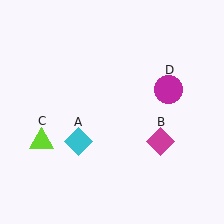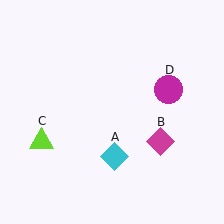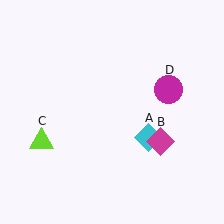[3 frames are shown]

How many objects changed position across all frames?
1 object changed position: cyan diamond (object A).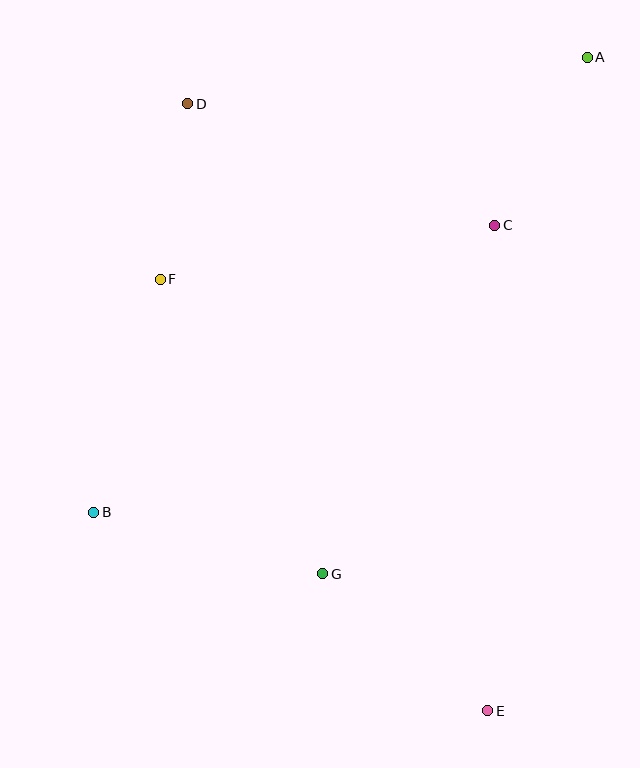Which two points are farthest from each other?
Points D and E are farthest from each other.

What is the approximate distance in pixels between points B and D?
The distance between B and D is approximately 419 pixels.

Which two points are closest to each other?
Points D and F are closest to each other.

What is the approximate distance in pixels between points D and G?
The distance between D and G is approximately 489 pixels.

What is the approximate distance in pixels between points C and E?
The distance between C and E is approximately 485 pixels.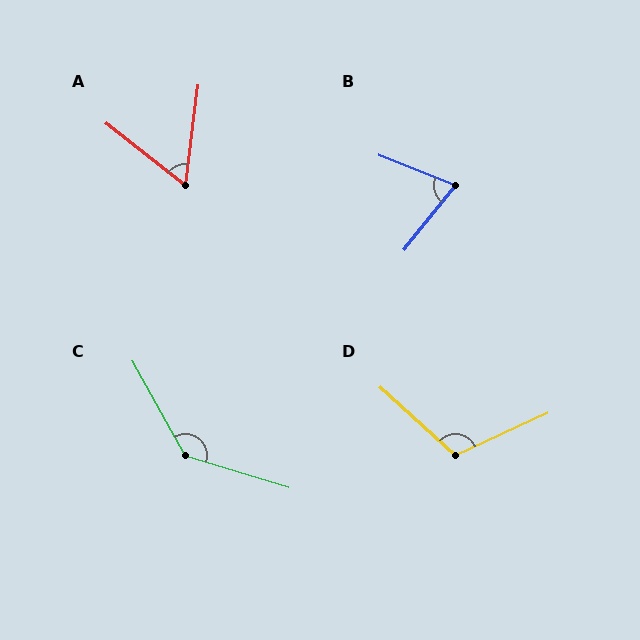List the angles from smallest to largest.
A (59°), B (73°), D (114°), C (136°).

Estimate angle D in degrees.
Approximately 114 degrees.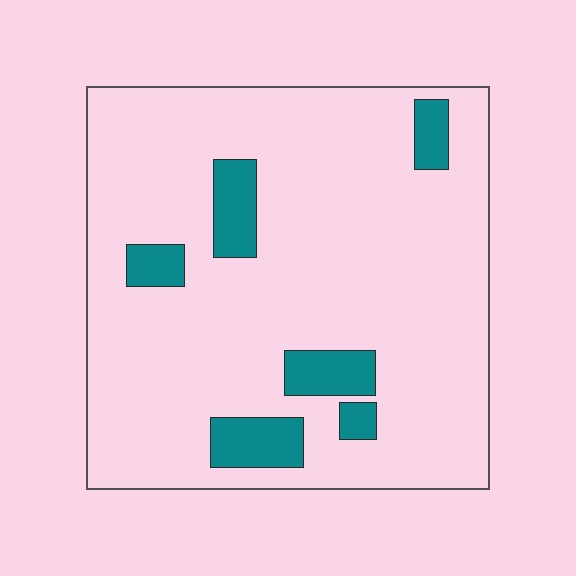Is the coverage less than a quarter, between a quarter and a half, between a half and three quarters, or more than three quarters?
Less than a quarter.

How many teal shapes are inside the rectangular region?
6.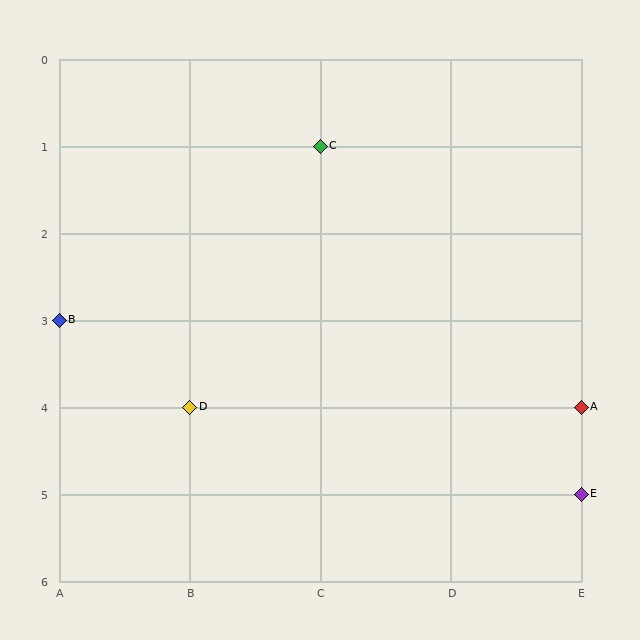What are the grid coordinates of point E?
Point E is at grid coordinates (E, 5).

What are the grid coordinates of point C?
Point C is at grid coordinates (C, 1).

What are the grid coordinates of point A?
Point A is at grid coordinates (E, 4).